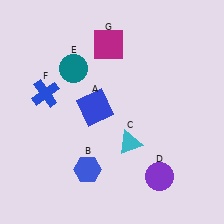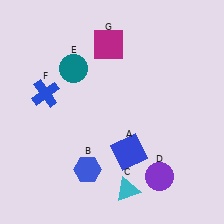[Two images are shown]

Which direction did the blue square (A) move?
The blue square (A) moved down.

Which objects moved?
The objects that moved are: the blue square (A), the cyan triangle (C).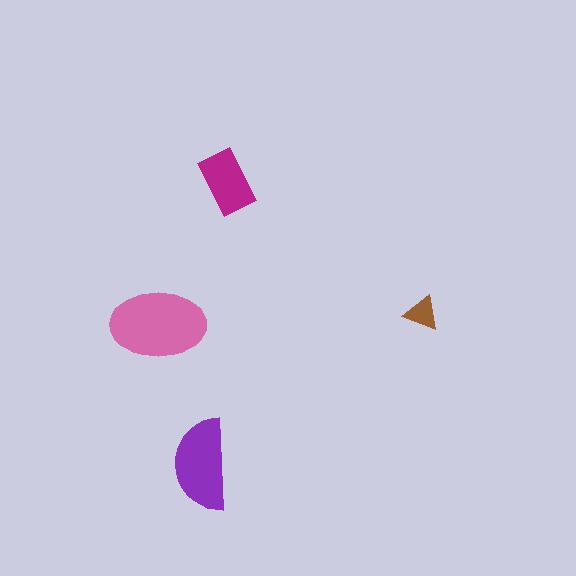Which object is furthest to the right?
The brown triangle is rightmost.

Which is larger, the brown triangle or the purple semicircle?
The purple semicircle.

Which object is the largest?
The pink ellipse.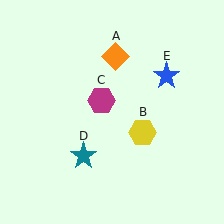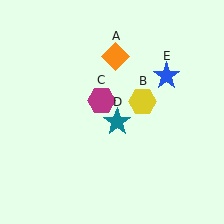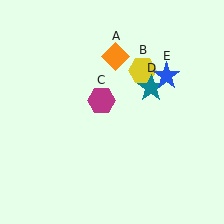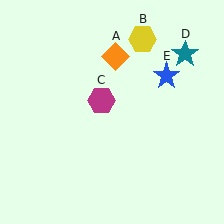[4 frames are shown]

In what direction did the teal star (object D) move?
The teal star (object D) moved up and to the right.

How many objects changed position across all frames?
2 objects changed position: yellow hexagon (object B), teal star (object D).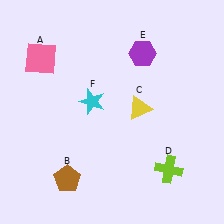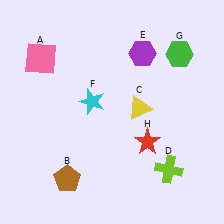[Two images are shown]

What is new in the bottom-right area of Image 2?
A red star (H) was added in the bottom-right area of Image 2.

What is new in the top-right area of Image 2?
A green hexagon (G) was added in the top-right area of Image 2.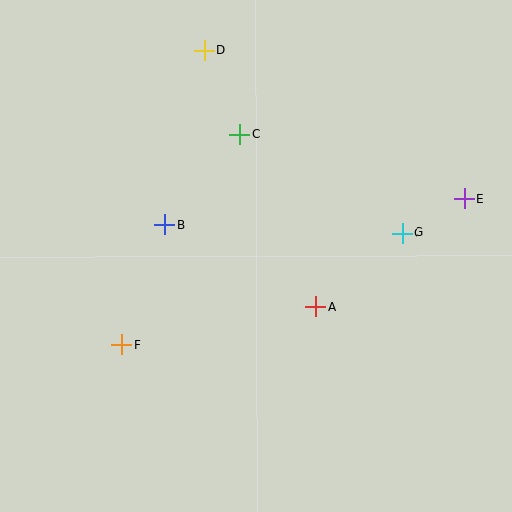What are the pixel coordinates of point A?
Point A is at (316, 307).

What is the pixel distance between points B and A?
The distance between B and A is 172 pixels.